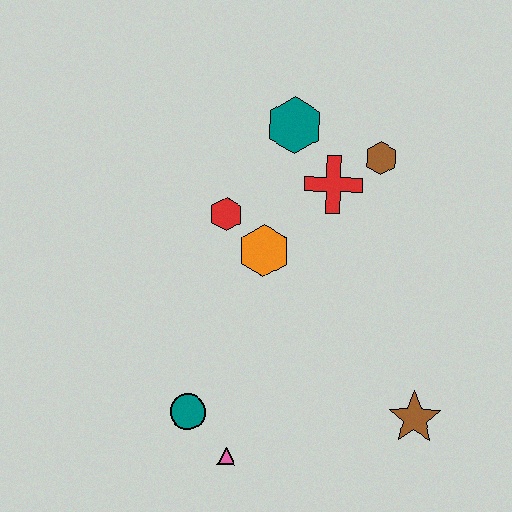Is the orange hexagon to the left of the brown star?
Yes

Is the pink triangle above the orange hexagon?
No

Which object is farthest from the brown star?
The teal hexagon is farthest from the brown star.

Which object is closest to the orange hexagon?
The red hexagon is closest to the orange hexagon.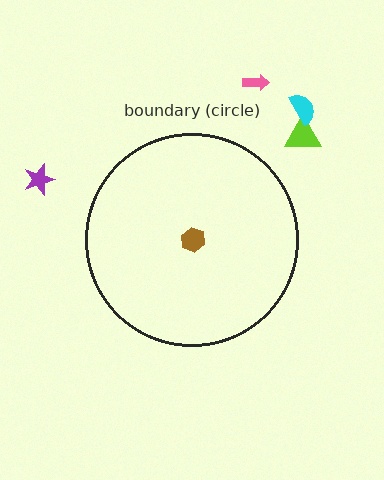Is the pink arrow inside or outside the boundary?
Outside.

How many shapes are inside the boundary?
1 inside, 4 outside.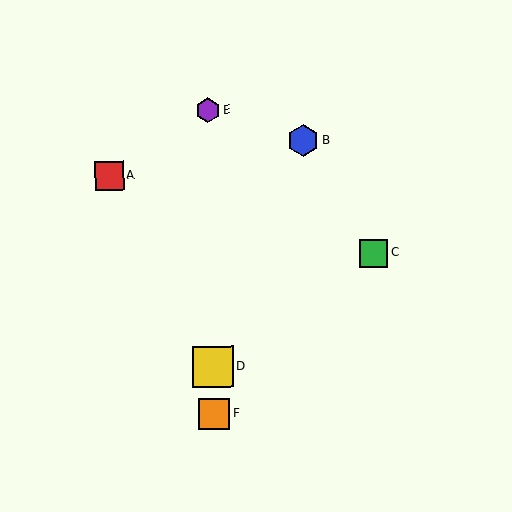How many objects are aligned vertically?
3 objects (D, E, F) are aligned vertically.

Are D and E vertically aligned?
Yes, both are at x≈213.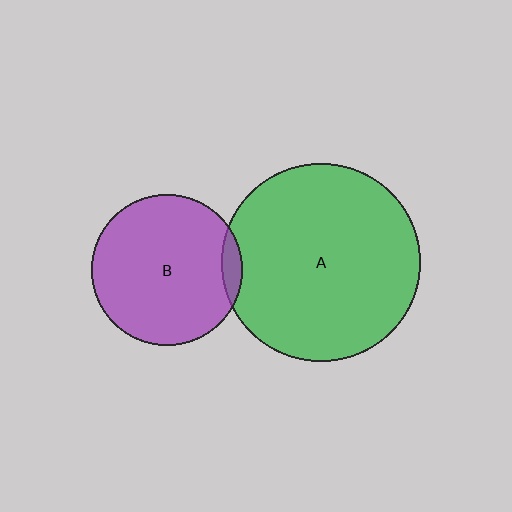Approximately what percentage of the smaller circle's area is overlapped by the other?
Approximately 5%.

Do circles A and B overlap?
Yes.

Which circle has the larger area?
Circle A (green).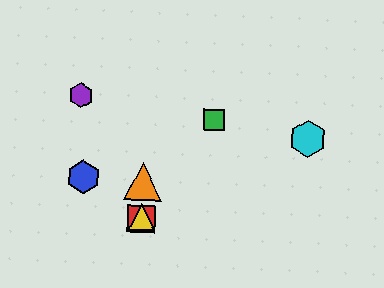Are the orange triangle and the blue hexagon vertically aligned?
No, the orange triangle is at x≈143 and the blue hexagon is at x≈83.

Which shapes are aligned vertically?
The red square, the yellow triangle, the orange triangle are aligned vertically.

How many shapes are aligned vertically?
3 shapes (the red square, the yellow triangle, the orange triangle) are aligned vertically.